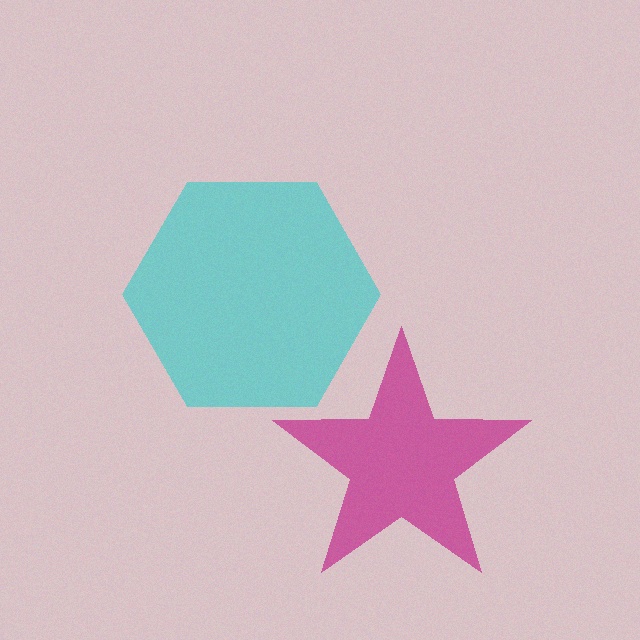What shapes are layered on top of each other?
The layered shapes are: a cyan hexagon, a magenta star.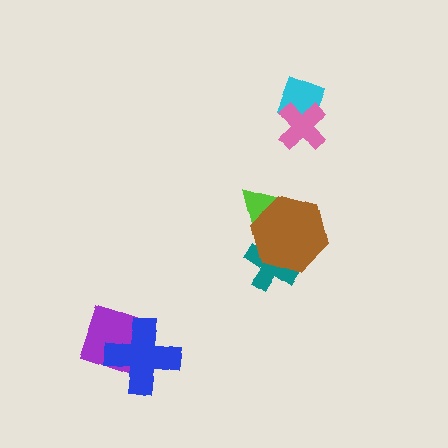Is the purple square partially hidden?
Yes, it is partially covered by another shape.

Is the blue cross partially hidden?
No, no other shape covers it.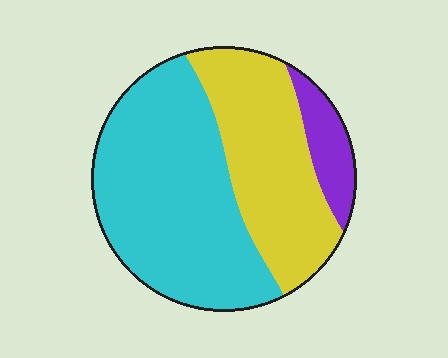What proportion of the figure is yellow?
Yellow covers around 35% of the figure.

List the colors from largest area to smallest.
From largest to smallest: cyan, yellow, purple.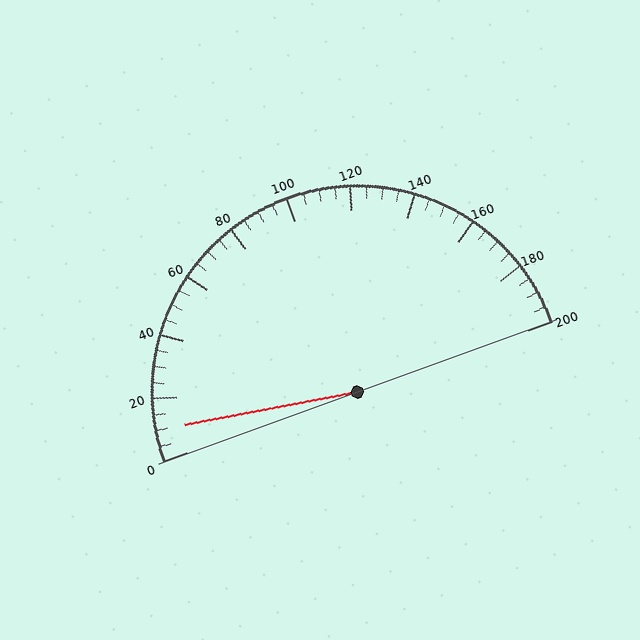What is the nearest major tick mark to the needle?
The nearest major tick mark is 0.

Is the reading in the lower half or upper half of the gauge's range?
The reading is in the lower half of the range (0 to 200).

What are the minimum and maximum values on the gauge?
The gauge ranges from 0 to 200.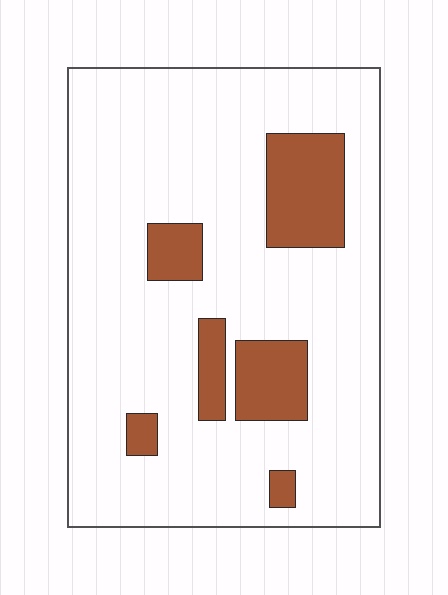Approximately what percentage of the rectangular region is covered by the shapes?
Approximately 15%.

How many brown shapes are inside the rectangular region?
6.